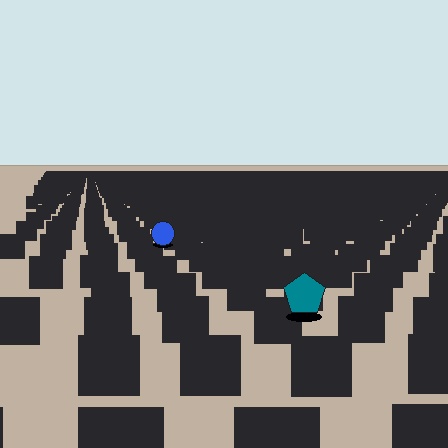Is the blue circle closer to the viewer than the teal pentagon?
No. The teal pentagon is closer — you can tell from the texture gradient: the ground texture is coarser near it.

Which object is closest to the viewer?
The teal pentagon is closest. The texture marks near it are larger and more spread out.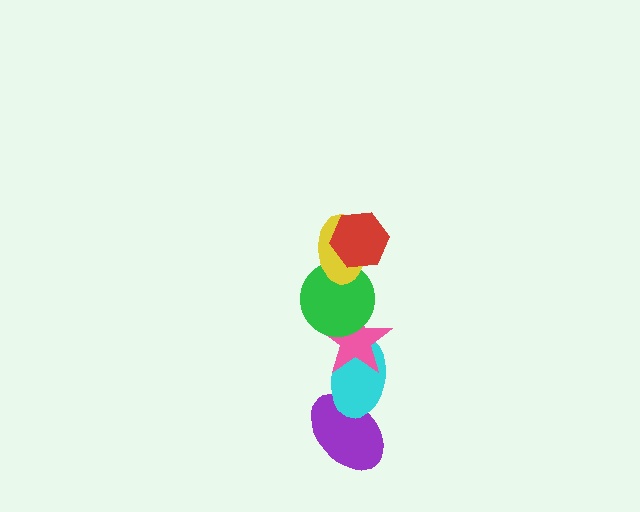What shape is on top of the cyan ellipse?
The pink star is on top of the cyan ellipse.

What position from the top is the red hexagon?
The red hexagon is 1st from the top.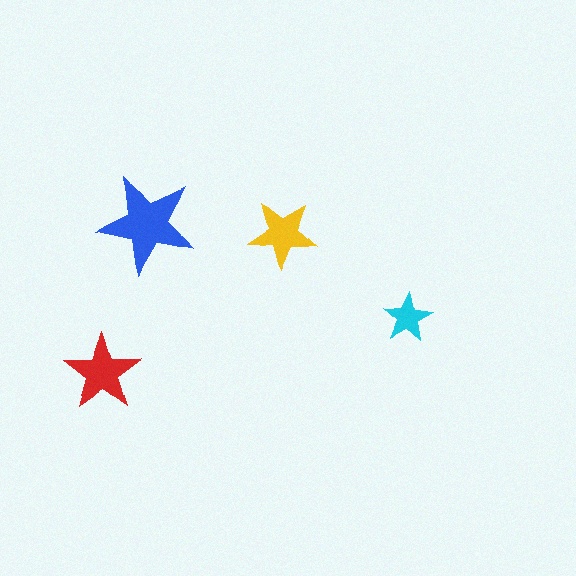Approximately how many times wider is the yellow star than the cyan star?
About 1.5 times wider.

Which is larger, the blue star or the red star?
The blue one.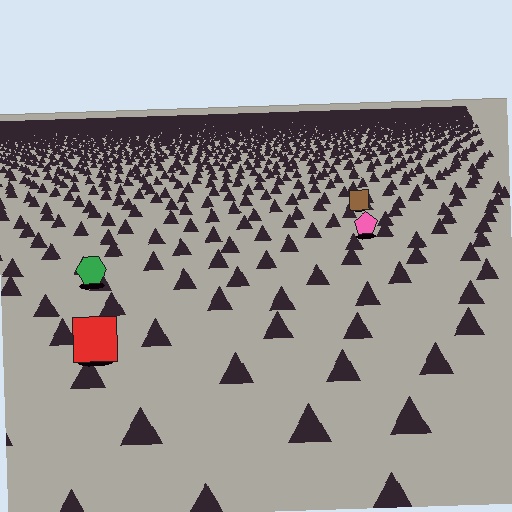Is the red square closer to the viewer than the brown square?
Yes. The red square is closer — you can tell from the texture gradient: the ground texture is coarser near it.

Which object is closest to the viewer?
The red square is closest. The texture marks near it are larger and more spread out.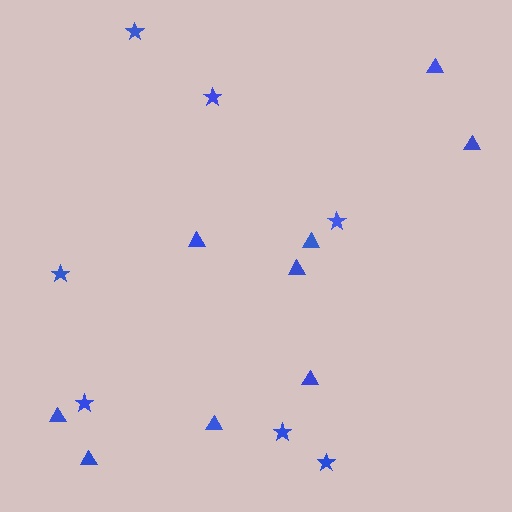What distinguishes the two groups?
There are 2 groups: one group of triangles (9) and one group of stars (7).